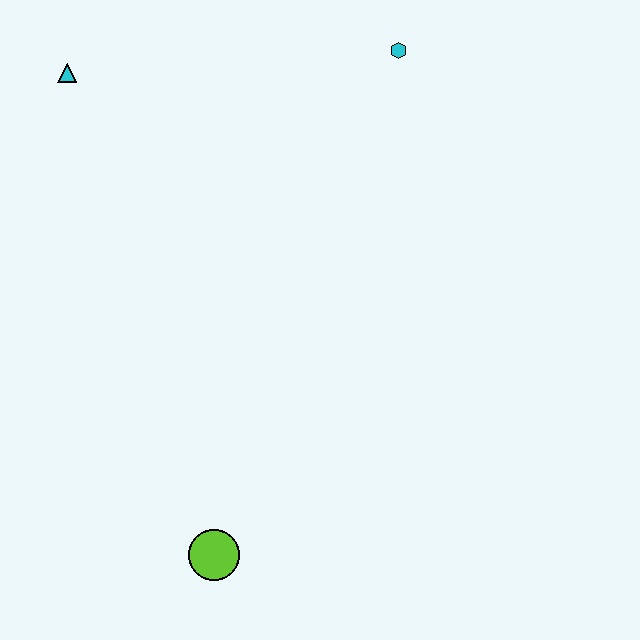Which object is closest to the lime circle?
The cyan triangle is closest to the lime circle.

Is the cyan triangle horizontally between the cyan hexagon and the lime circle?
No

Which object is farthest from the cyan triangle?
The lime circle is farthest from the cyan triangle.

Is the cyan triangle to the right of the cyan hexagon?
No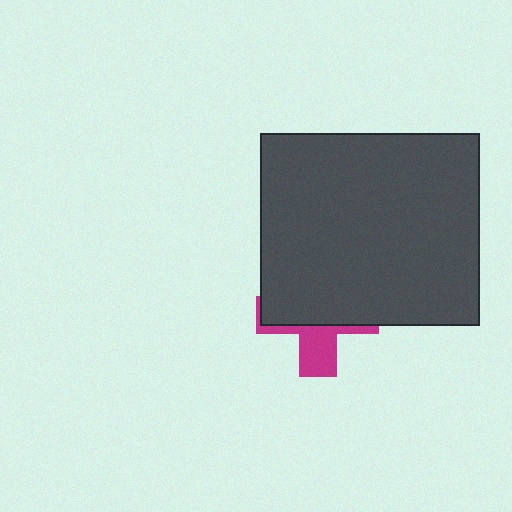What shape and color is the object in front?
The object in front is a dark gray rectangle.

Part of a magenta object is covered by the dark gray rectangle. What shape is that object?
It is a cross.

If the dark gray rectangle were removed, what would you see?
You would see the complete magenta cross.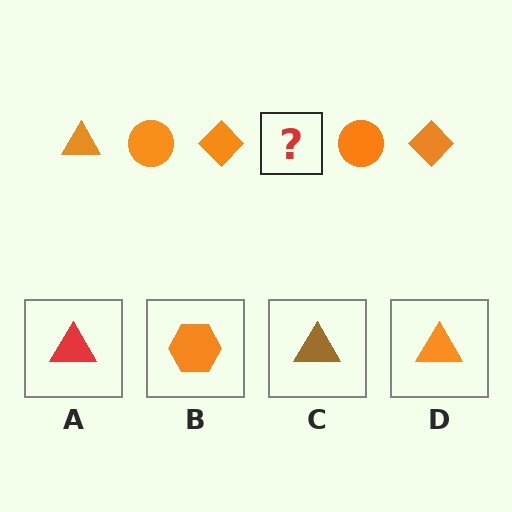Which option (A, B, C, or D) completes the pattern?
D.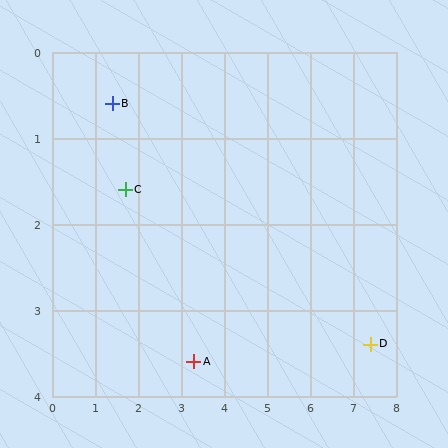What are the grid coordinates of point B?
Point B is at approximately (1.4, 0.6).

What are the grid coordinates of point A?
Point A is at approximately (3.3, 3.6).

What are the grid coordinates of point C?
Point C is at approximately (1.7, 1.6).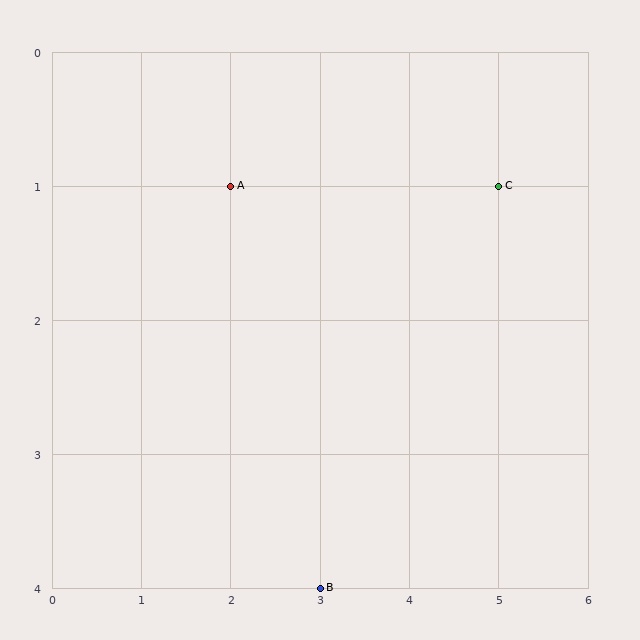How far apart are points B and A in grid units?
Points B and A are 1 column and 3 rows apart (about 3.2 grid units diagonally).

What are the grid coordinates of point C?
Point C is at grid coordinates (5, 1).